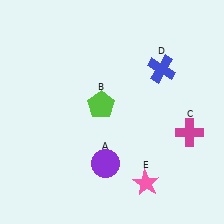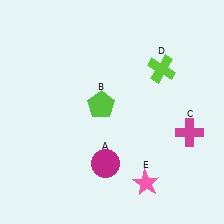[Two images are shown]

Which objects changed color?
A changed from purple to magenta. D changed from blue to lime.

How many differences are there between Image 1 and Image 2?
There are 2 differences between the two images.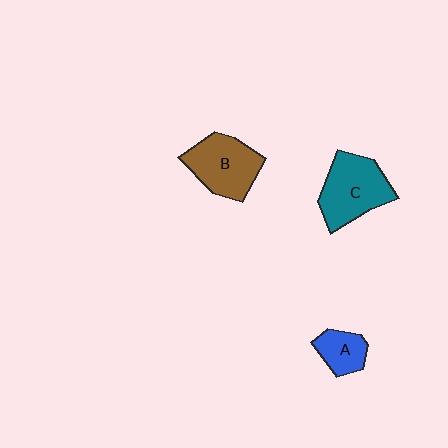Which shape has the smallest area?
Shape A (blue).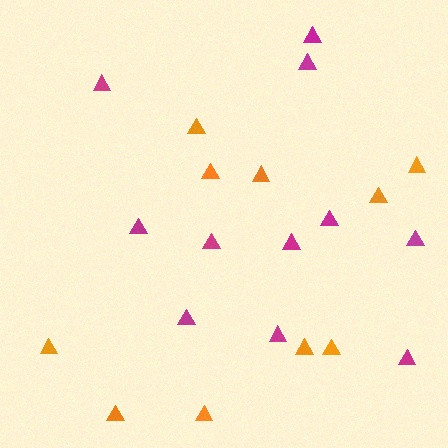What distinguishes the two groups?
There are 2 groups: one group of magenta triangles (11) and one group of orange triangles (10).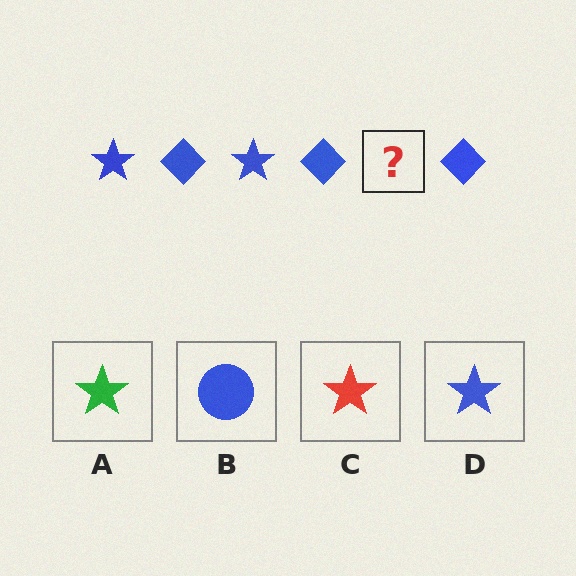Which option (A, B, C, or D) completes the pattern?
D.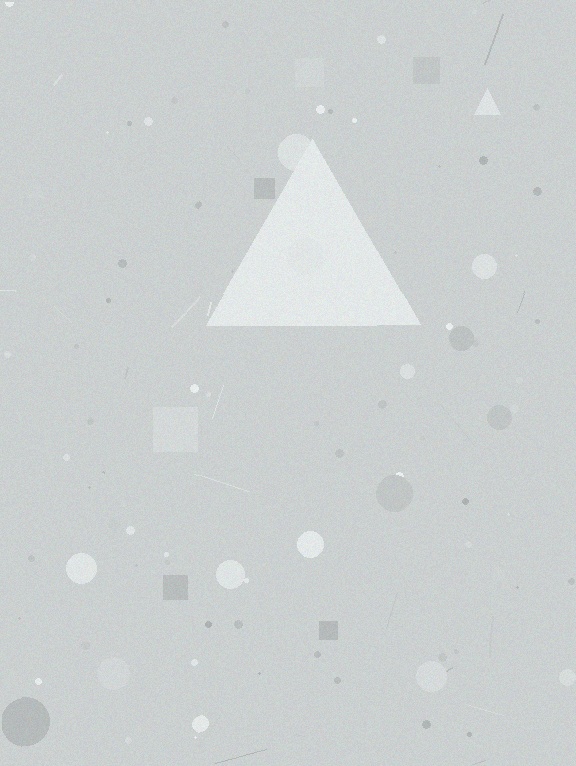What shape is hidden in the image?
A triangle is hidden in the image.